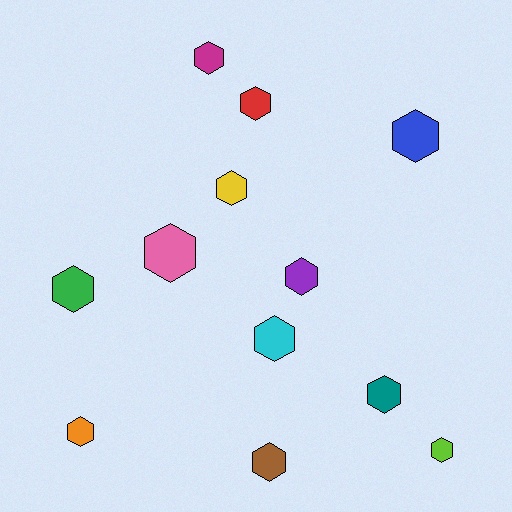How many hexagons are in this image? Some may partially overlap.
There are 12 hexagons.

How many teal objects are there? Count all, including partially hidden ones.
There is 1 teal object.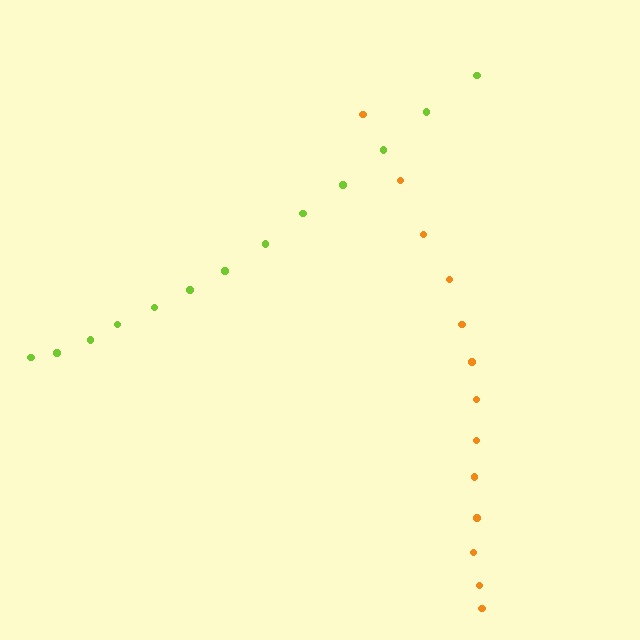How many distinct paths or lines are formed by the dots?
There are 2 distinct paths.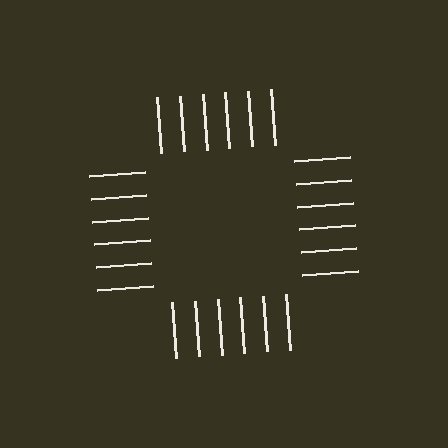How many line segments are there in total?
24 — 6 along each of the 4 edges.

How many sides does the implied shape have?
4 sides — the line-ends trace a square.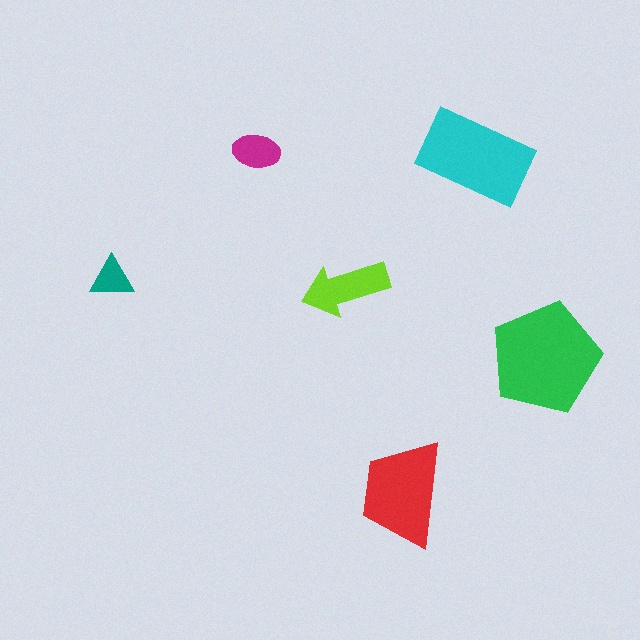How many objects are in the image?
There are 6 objects in the image.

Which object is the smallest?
The teal triangle.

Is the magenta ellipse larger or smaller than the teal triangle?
Larger.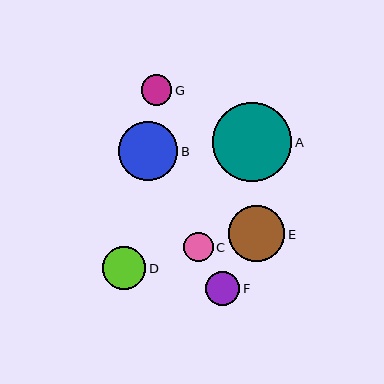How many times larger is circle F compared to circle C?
Circle F is approximately 1.1 times the size of circle C.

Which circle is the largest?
Circle A is the largest with a size of approximately 79 pixels.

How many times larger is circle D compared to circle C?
Circle D is approximately 1.5 times the size of circle C.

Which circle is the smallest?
Circle C is the smallest with a size of approximately 30 pixels.